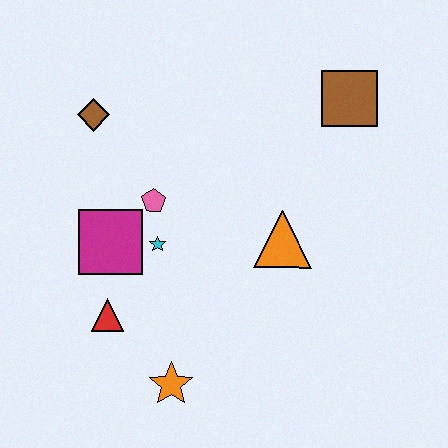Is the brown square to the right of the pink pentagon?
Yes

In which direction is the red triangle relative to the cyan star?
The red triangle is below the cyan star.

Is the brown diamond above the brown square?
No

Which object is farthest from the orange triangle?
The brown diamond is farthest from the orange triangle.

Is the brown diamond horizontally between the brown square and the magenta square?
No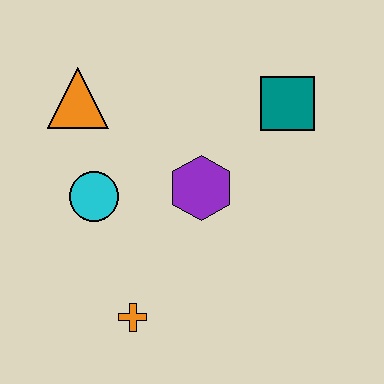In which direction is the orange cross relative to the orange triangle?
The orange cross is below the orange triangle.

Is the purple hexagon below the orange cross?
No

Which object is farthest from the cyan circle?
The teal square is farthest from the cyan circle.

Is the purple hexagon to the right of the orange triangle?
Yes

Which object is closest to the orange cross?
The cyan circle is closest to the orange cross.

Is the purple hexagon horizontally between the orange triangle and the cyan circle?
No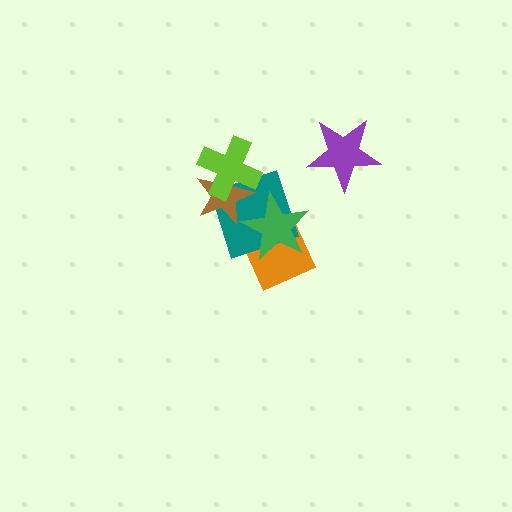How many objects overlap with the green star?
3 objects overlap with the green star.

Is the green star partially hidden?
Yes, it is partially covered by another shape.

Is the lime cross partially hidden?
No, no other shape covers it.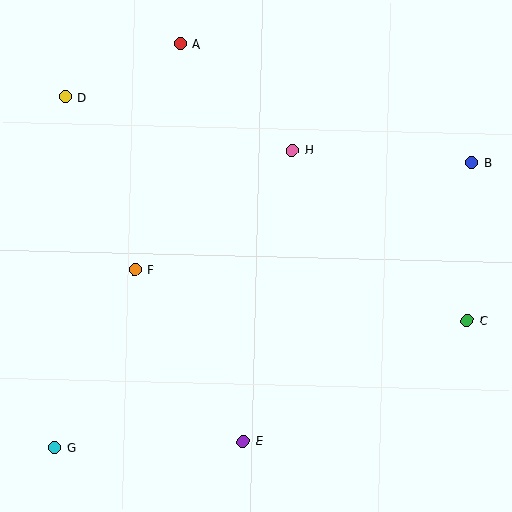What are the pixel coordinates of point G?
Point G is at (55, 447).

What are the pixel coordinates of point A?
Point A is at (180, 44).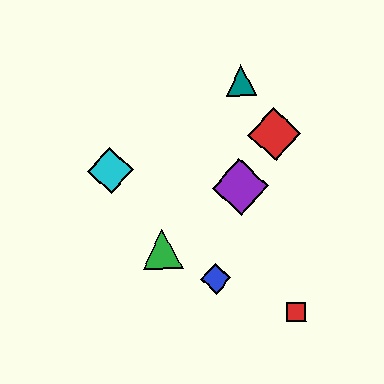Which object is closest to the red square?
The blue diamond is closest to the red square.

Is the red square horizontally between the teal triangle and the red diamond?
No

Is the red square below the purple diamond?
Yes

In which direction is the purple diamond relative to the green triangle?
The purple diamond is to the right of the green triangle.